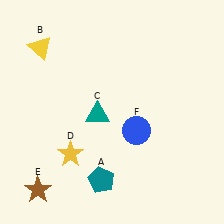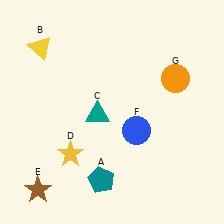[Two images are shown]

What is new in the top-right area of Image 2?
An orange circle (G) was added in the top-right area of Image 2.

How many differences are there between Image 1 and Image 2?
There is 1 difference between the two images.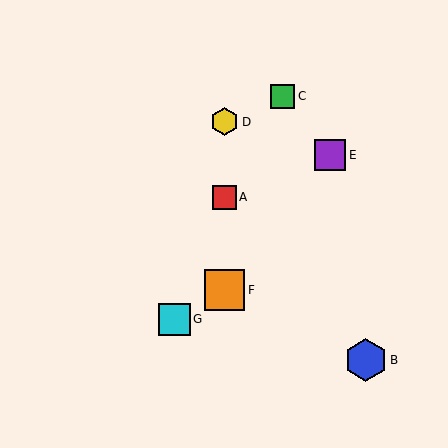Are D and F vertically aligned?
Yes, both are at x≈225.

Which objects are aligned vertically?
Objects A, D, F are aligned vertically.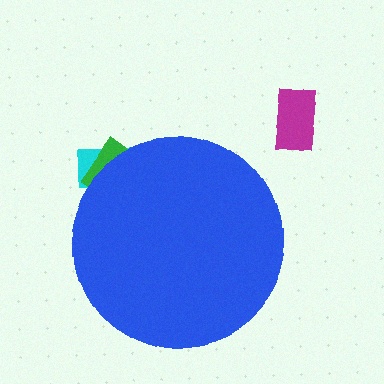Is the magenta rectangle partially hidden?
No, the magenta rectangle is fully visible.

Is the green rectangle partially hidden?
Yes, the green rectangle is partially hidden behind the blue circle.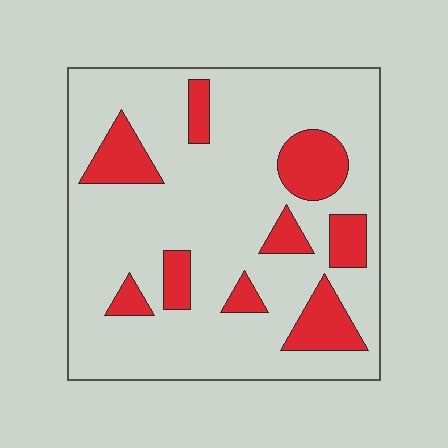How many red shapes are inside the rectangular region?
9.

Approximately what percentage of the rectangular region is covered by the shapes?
Approximately 20%.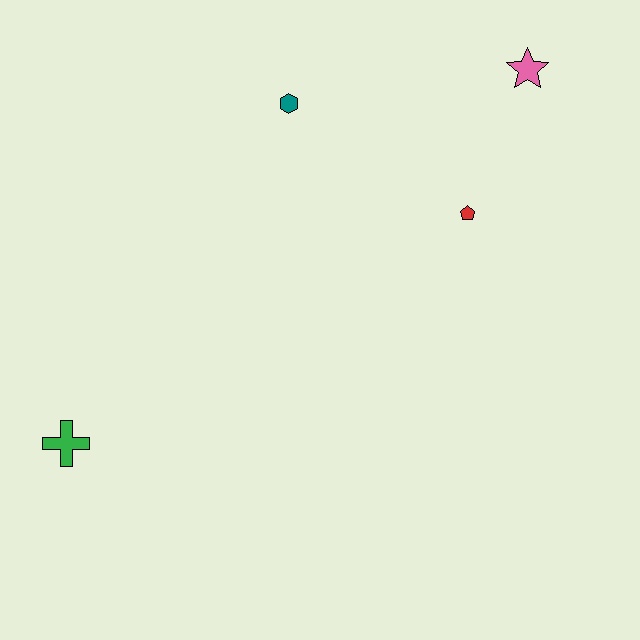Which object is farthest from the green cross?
The pink star is farthest from the green cross.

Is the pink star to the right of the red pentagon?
Yes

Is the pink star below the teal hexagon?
No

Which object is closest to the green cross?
The teal hexagon is closest to the green cross.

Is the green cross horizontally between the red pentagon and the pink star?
No